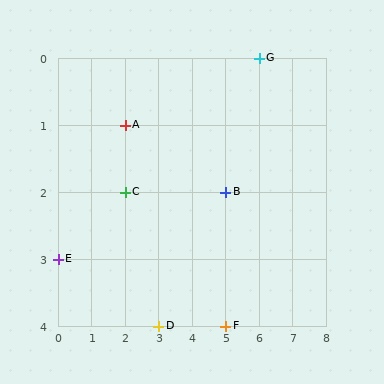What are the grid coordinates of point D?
Point D is at grid coordinates (3, 4).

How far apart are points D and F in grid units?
Points D and F are 2 columns apart.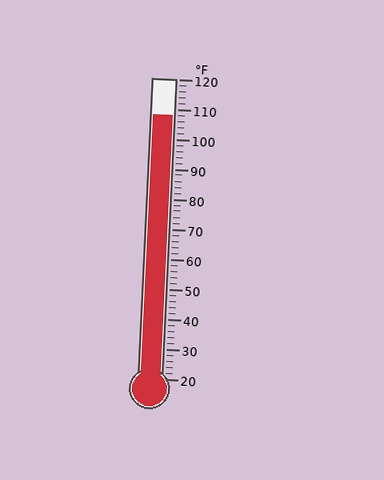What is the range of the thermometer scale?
The thermometer scale ranges from 20°F to 120°F.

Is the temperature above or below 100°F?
The temperature is above 100°F.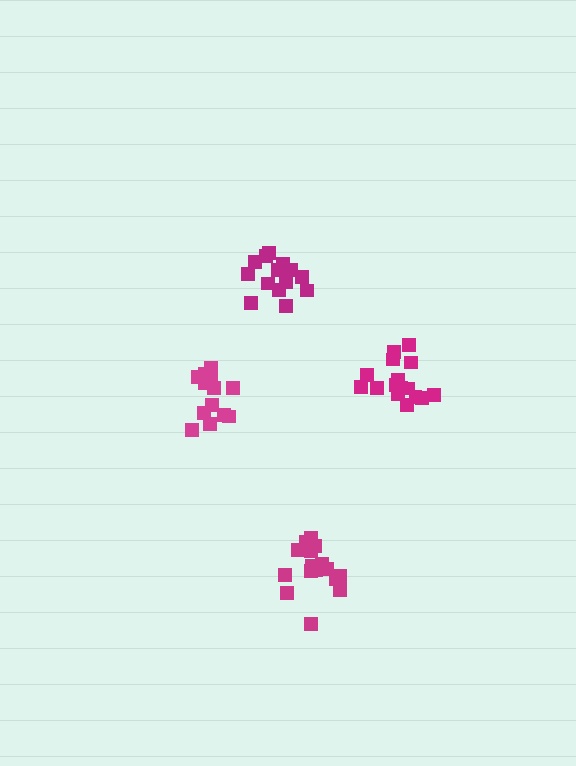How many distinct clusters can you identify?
There are 4 distinct clusters.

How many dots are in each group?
Group 1: 16 dots, Group 2: 13 dots, Group 3: 16 dots, Group 4: 14 dots (59 total).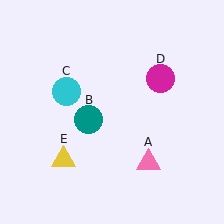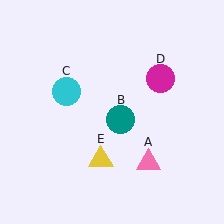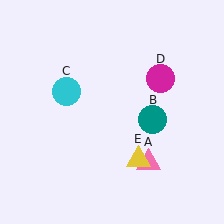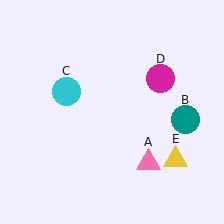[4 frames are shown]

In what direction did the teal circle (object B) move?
The teal circle (object B) moved right.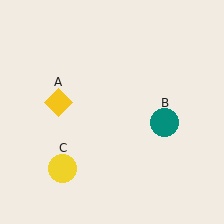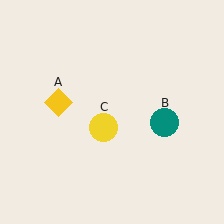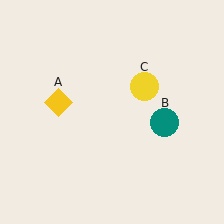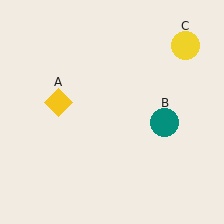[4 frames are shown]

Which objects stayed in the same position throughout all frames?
Yellow diamond (object A) and teal circle (object B) remained stationary.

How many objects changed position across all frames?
1 object changed position: yellow circle (object C).